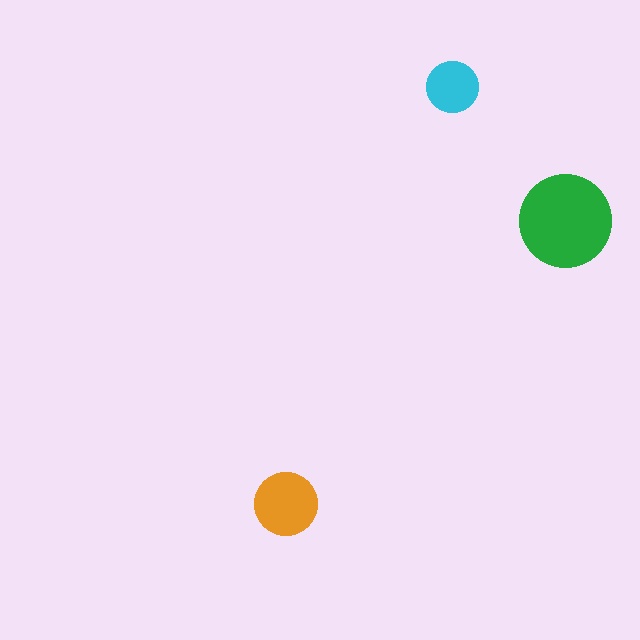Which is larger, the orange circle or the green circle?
The green one.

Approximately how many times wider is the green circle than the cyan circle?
About 2 times wider.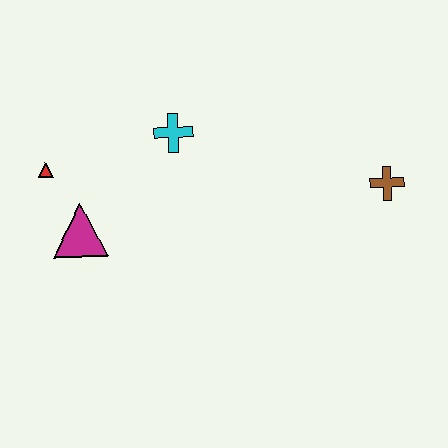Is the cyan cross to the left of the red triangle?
No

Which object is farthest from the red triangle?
The brown cross is farthest from the red triangle.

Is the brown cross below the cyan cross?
Yes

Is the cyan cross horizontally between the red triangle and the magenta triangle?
No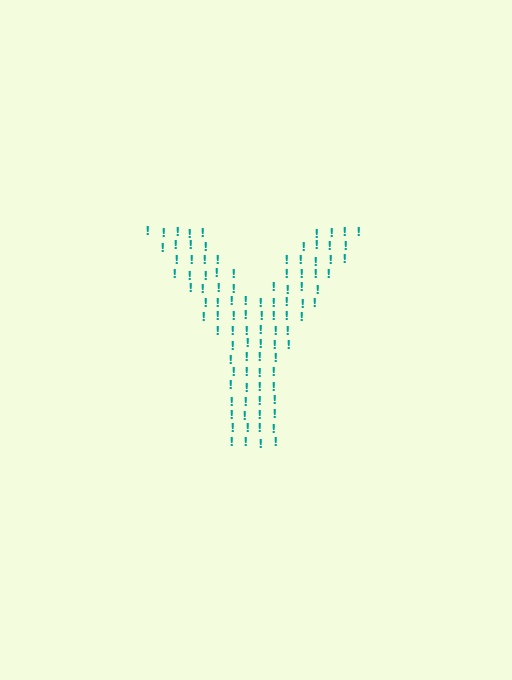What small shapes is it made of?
It is made of small exclamation marks.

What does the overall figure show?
The overall figure shows the letter Y.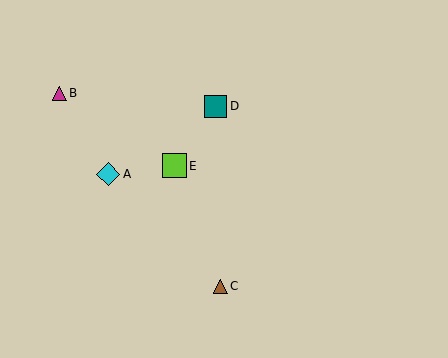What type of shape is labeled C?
Shape C is a brown triangle.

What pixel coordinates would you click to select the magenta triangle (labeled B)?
Click at (59, 93) to select the magenta triangle B.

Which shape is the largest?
The lime square (labeled E) is the largest.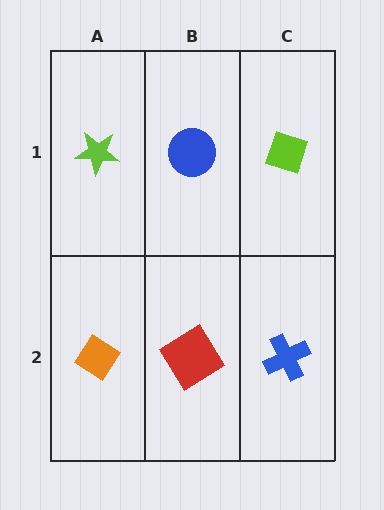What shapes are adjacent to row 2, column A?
A lime star (row 1, column A), a red diamond (row 2, column B).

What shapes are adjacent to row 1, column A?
An orange diamond (row 2, column A), a blue circle (row 1, column B).